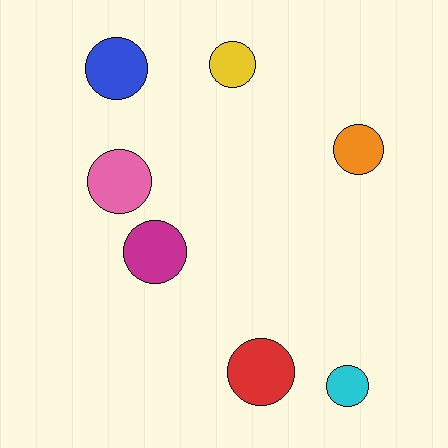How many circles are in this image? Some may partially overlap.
There are 7 circles.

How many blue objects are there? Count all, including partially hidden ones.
There is 1 blue object.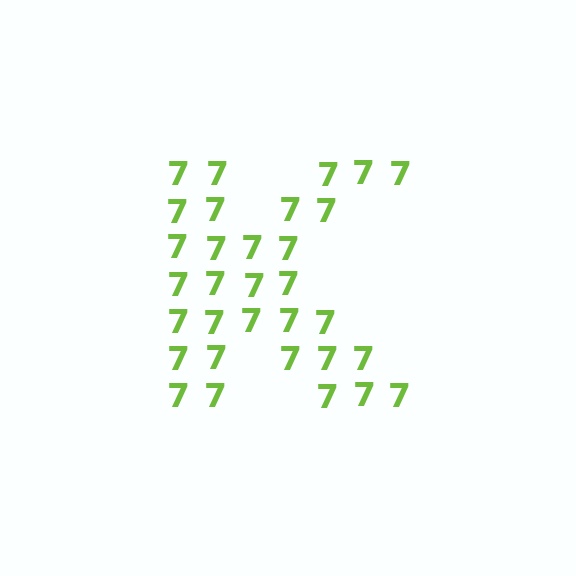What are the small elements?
The small elements are digit 7's.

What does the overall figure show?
The overall figure shows the letter K.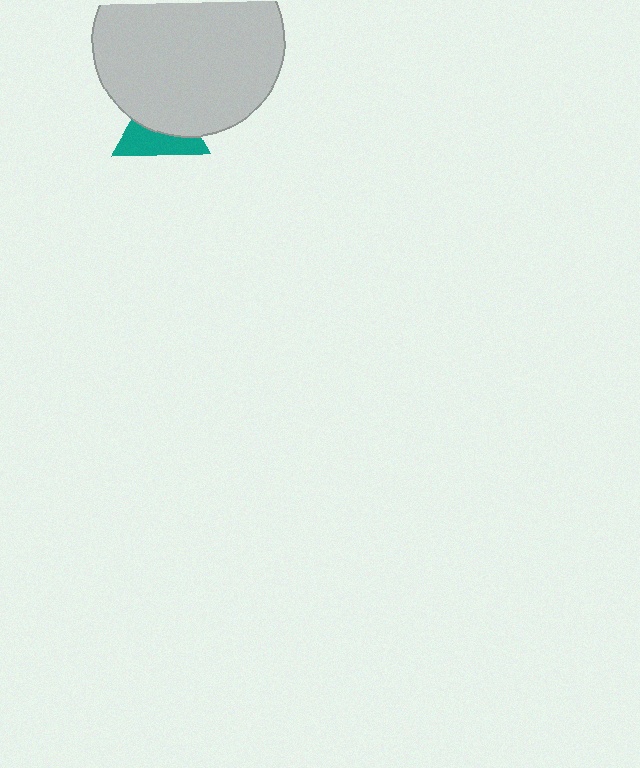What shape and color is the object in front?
The object in front is a light gray circle.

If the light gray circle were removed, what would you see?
You would see the complete teal triangle.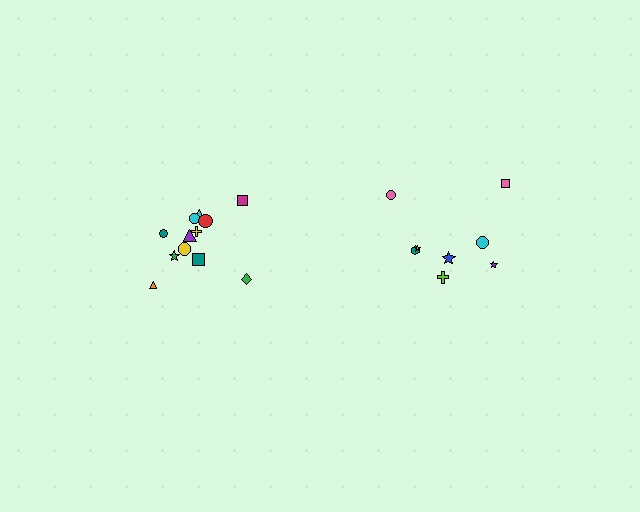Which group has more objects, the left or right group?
The left group.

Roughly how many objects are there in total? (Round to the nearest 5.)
Roughly 20 objects in total.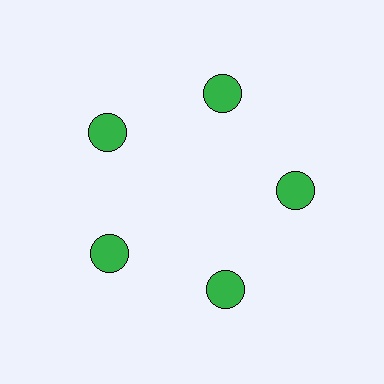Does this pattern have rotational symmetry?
Yes, this pattern has 5-fold rotational symmetry. It looks the same after rotating 72 degrees around the center.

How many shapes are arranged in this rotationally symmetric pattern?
There are 5 shapes, arranged in 5 groups of 1.